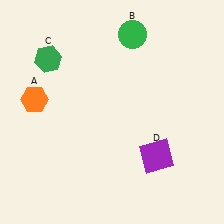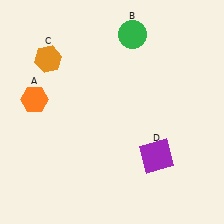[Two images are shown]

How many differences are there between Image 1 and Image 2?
There is 1 difference between the two images.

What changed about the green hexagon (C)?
In Image 1, C is green. In Image 2, it changed to orange.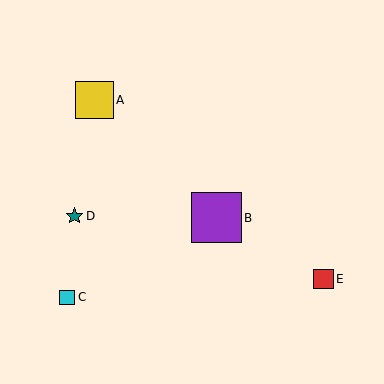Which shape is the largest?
The purple square (labeled B) is the largest.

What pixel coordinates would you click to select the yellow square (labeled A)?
Click at (94, 100) to select the yellow square A.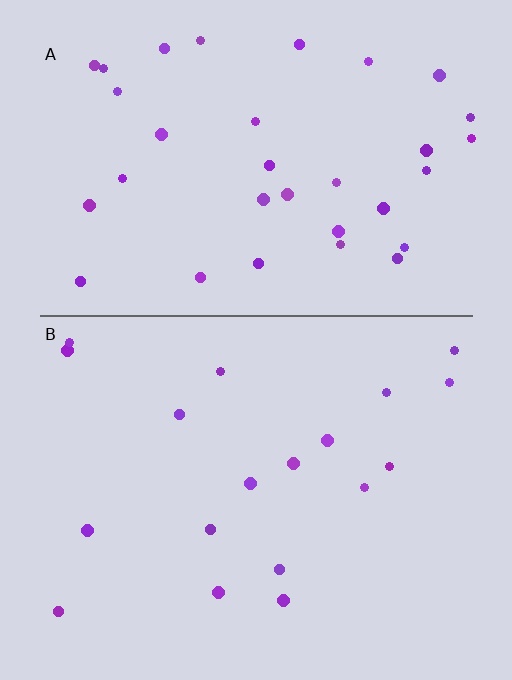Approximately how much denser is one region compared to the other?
Approximately 1.8× — region A over region B.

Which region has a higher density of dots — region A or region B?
A (the top).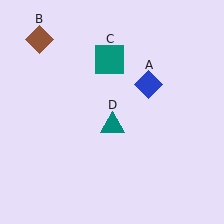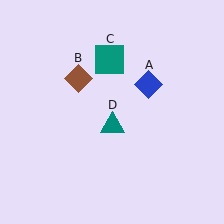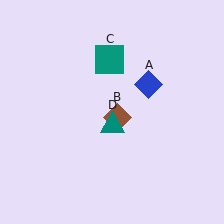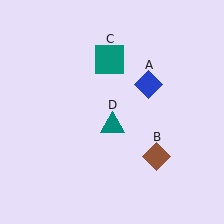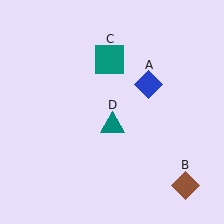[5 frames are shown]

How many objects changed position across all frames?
1 object changed position: brown diamond (object B).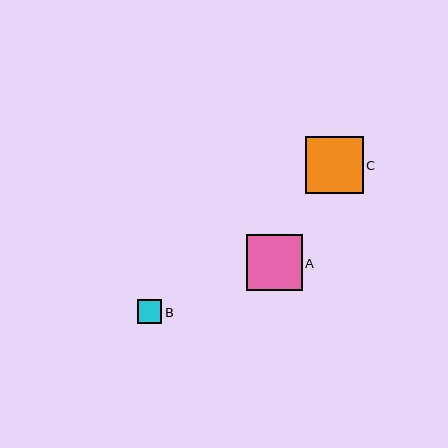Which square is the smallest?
Square B is the smallest with a size of approximately 24 pixels.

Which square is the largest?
Square C is the largest with a size of approximately 57 pixels.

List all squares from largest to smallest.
From largest to smallest: C, A, B.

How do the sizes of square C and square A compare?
Square C and square A are approximately the same size.